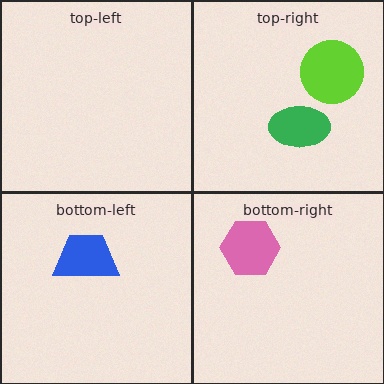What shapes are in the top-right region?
The green ellipse, the lime circle.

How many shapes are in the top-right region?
2.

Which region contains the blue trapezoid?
The bottom-left region.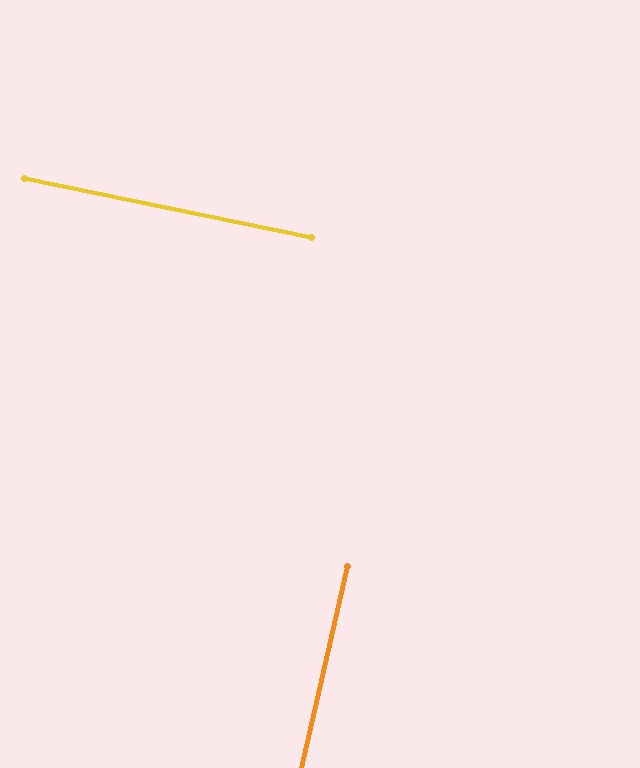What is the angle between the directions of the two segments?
Approximately 89 degrees.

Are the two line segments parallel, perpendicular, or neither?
Perpendicular — they meet at approximately 89°.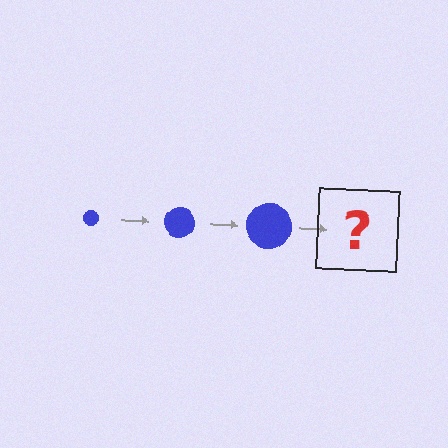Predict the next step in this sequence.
The next step is a blue circle, larger than the previous one.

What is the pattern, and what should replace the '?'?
The pattern is that the circle gets progressively larger each step. The '?' should be a blue circle, larger than the previous one.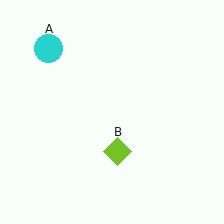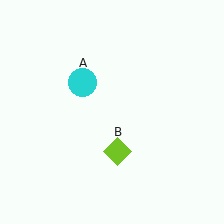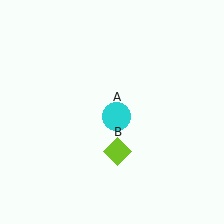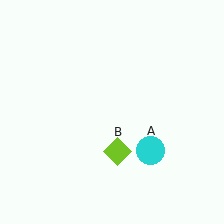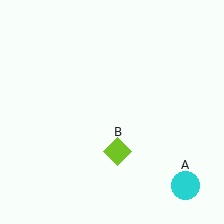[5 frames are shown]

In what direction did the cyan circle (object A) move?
The cyan circle (object A) moved down and to the right.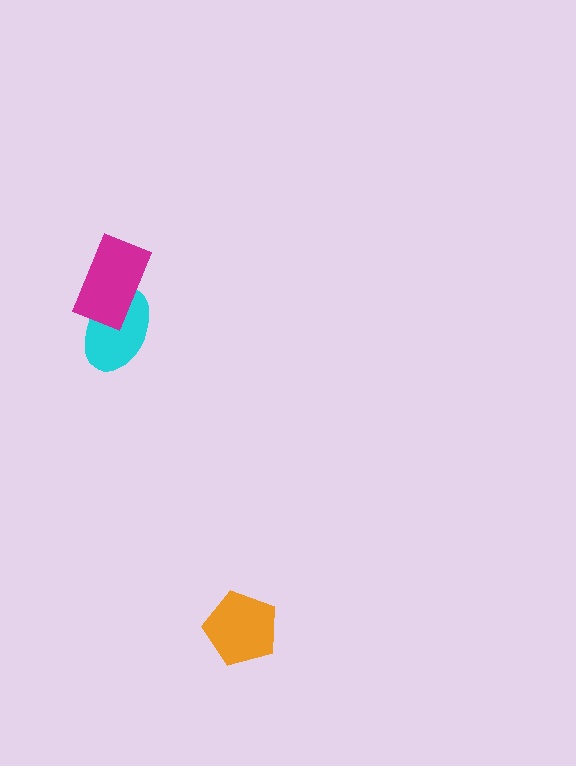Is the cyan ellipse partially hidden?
Yes, it is partially covered by another shape.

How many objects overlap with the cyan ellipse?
1 object overlaps with the cyan ellipse.